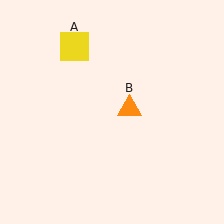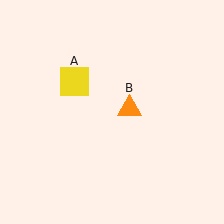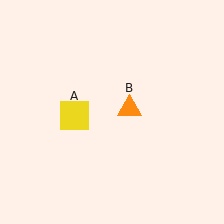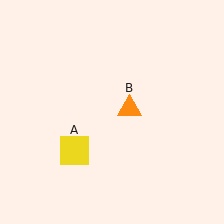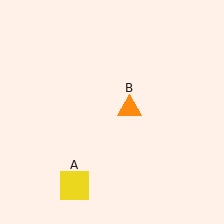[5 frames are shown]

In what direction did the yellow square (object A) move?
The yellow square (object A) moved down.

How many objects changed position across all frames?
1 object changed position: yellow square (object A).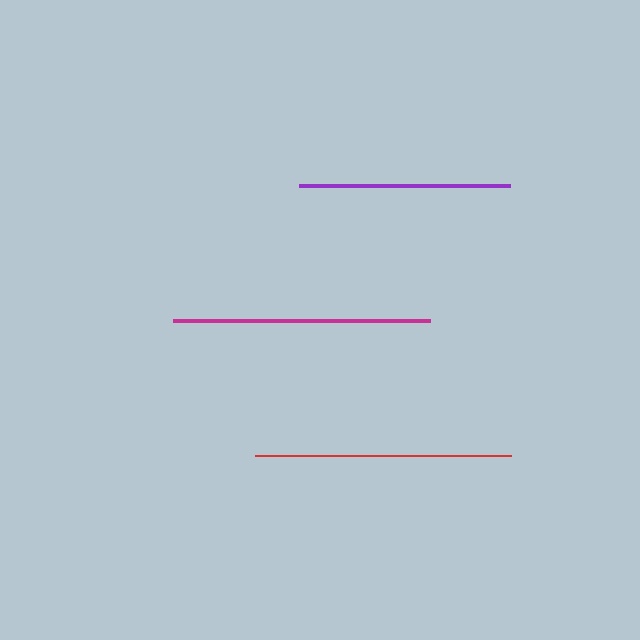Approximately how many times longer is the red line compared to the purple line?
The red line is approximately 1.2 times the length of the purple line.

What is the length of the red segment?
The red segment is approximately 256 pixels long.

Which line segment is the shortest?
The purple line is the shortest at approximately 211 pixels.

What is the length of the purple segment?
The purple segment is approximately 211 pixels long.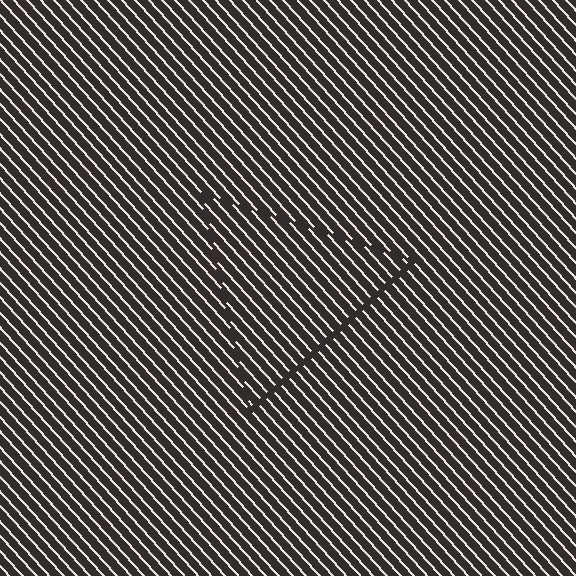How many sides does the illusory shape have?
3 sides — the line-ends trace a triangle.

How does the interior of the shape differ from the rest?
The interior of the shape contains the same grating, shifted by half a period — the contour is defined by the phase discontinuity where line-ends from the inner and outer gratings abut.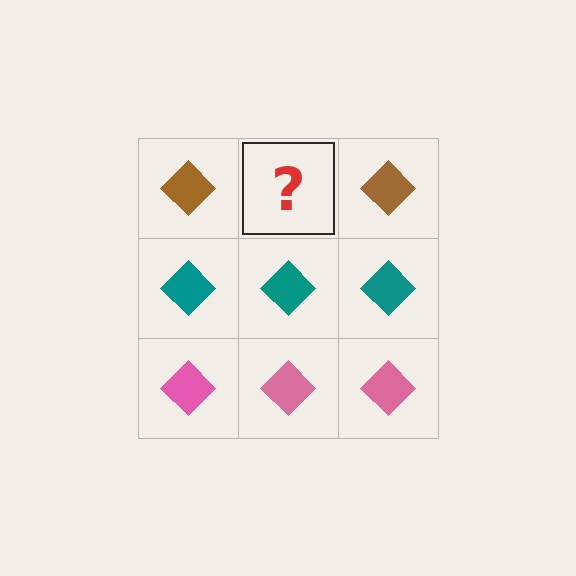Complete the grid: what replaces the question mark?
The question mark should be replaced with a brown diamond.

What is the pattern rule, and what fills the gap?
The rule is that each row has a consistent color. The gap should be filled with a brown diamond.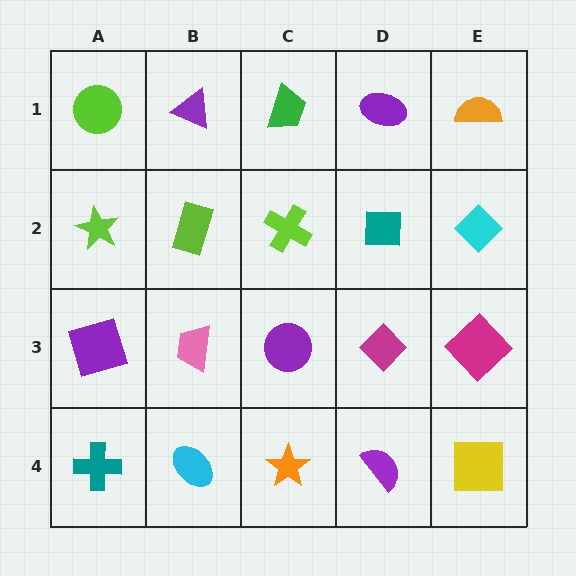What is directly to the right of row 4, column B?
An orange star.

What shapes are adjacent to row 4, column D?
A magenta diamond (row 3, column D), an orange star (row 4, column C), a yellow square (row 4, column E).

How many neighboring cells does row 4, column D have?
3.